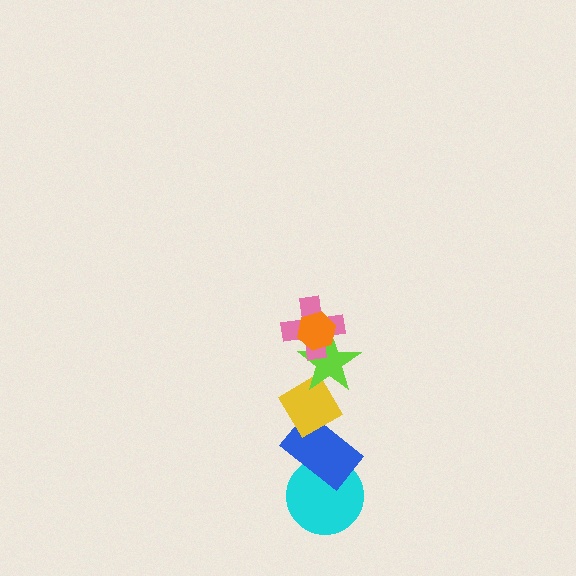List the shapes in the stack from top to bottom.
From top to bottom: the orange hexagon, the pink cross, the lime star, the yellow diamond, the blue rectangle, the cyan circle.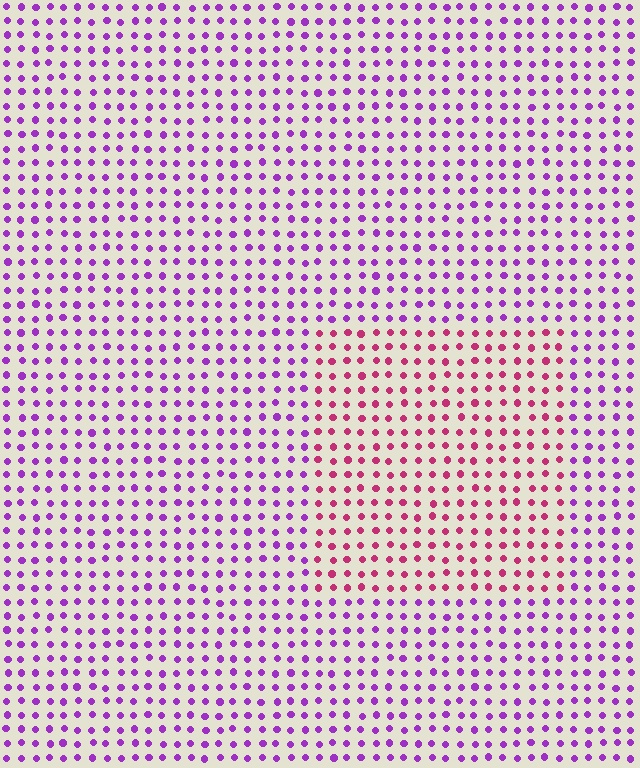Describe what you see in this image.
The image is filled with small purple elements in a uniform arrangement. A rectangle-shaped region is visible where the elements are tinted to a slightly different hue, forming a subtle color boundary.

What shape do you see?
I see a rectangle.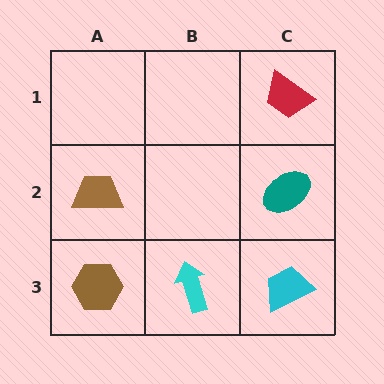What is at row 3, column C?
A cyan trapezoid.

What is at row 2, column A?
A brown trapezoid.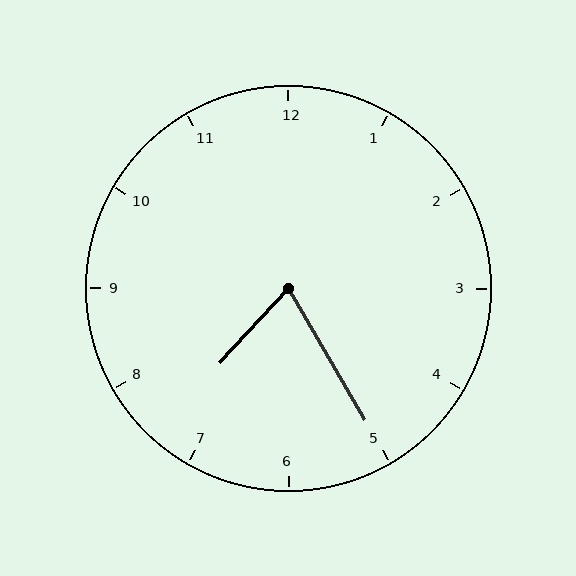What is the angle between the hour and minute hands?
Approximately 72 degrees.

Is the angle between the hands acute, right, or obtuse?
It is acute.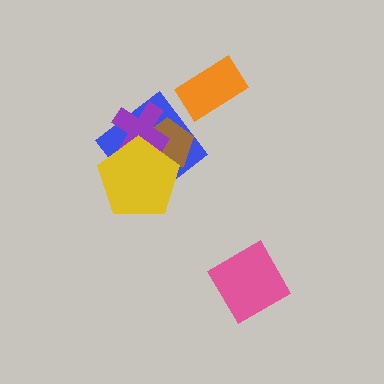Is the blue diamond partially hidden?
Yes, it is partially covered by another shape.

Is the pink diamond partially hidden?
No, no other shape covers it.